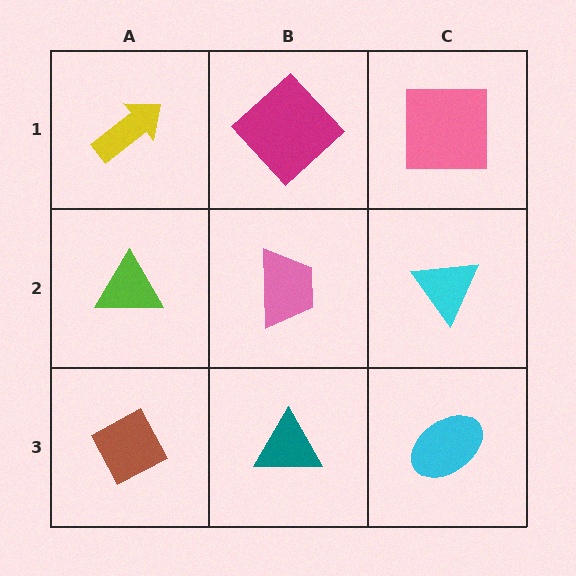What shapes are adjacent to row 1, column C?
A cyan triangle (row 2, column C), a magenta diamond (row 1, column B).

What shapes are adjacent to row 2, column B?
A magenta diamond (row 1, column B), a teal triangle (row 3, column B), a lime triangle (row 2, column A), a cyan triangle (row 2, column C).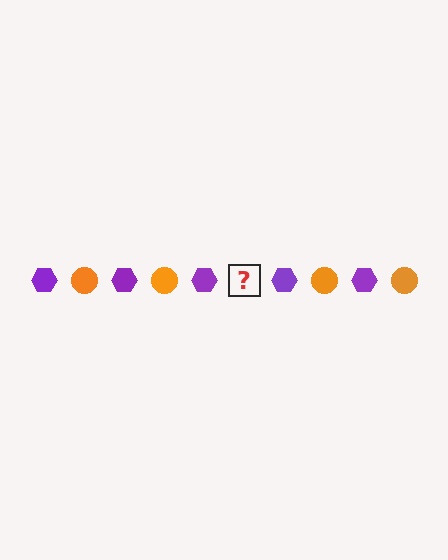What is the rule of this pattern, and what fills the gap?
The rule is that the pattern alternates between purple hexagon and orange circle. The gap should be filled with an orange circle.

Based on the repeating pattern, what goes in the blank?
The blank should be an orange circle.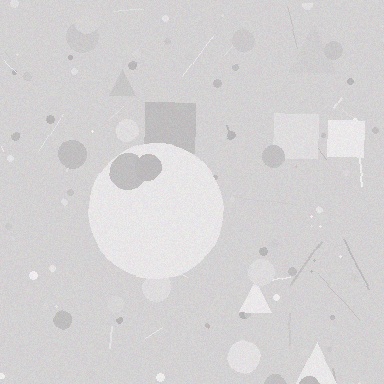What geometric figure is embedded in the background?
A circle is embedded in the background.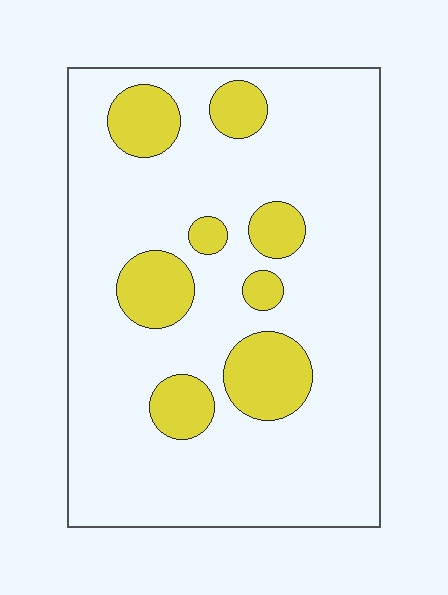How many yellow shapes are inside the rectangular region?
8.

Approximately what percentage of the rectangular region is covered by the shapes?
Approximately 20%.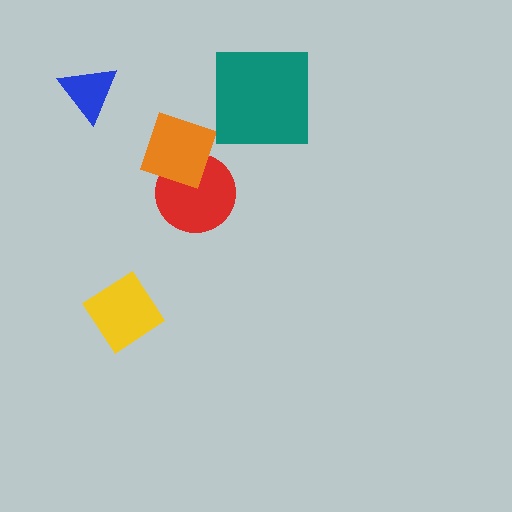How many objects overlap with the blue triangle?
0 objects overlap with the blue triangle.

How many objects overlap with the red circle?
1 object overlaps with the red circle.